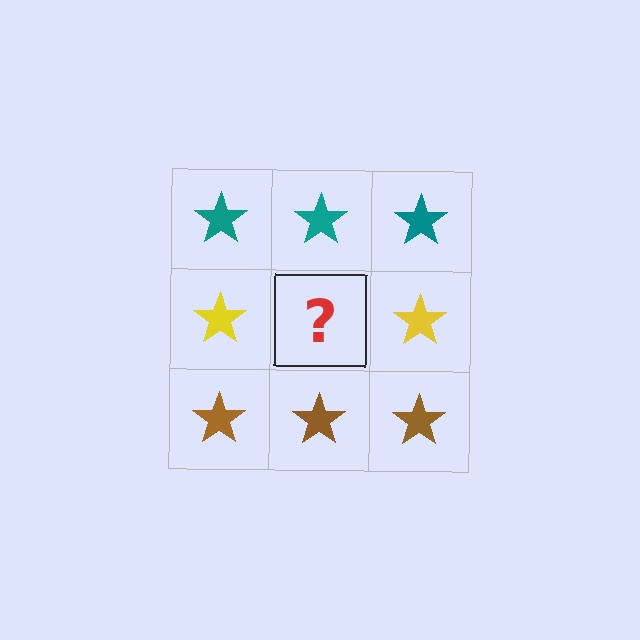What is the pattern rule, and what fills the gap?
The rule is that each row has a consistent color. The gap should be filled with a yellow star.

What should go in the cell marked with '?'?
The missing cell should contain a yellow star.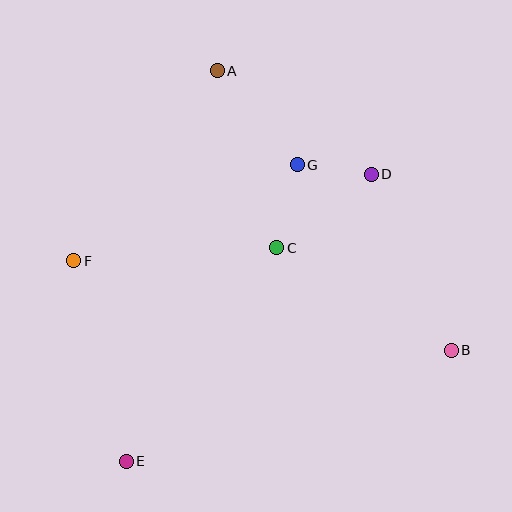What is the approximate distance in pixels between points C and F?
The distance between C and F is approximately 203 pixels.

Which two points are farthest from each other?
Points A and E are farthest from each other.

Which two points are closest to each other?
Points D and G are closest to each other.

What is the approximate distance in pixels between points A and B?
The distance between A and B is approximately 365 pixels.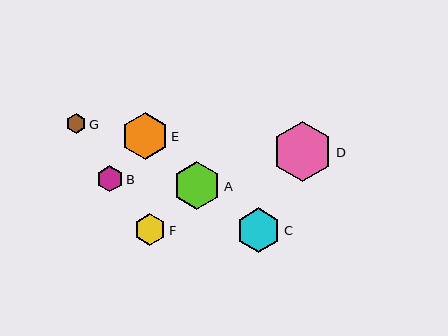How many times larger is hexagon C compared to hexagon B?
Hexagon C is approximately 1.7 times the size of hexagon B.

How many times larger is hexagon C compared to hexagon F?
Hexagon C is approximately 1.4 times the size of hexagon F.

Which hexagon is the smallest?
Hexagon G is the smallest with a size of approximately 20 pixels.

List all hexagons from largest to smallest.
From largest to smallest: D, A, E, C, F, B, G.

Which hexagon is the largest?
Hexagon D is the largest with a size of approximately 60 pixels.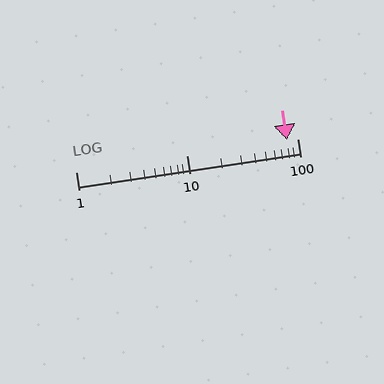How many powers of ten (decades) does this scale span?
The scale spans 2 decades, from 1 to 100.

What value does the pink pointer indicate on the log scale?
The pointer indicates approximately 81.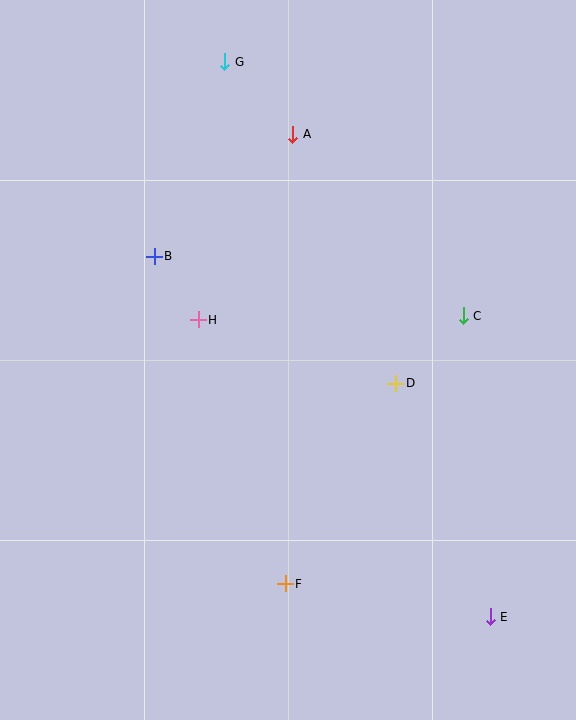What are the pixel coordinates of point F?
Point F is at (285, 584).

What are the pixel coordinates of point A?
Point A is at (293, 134).